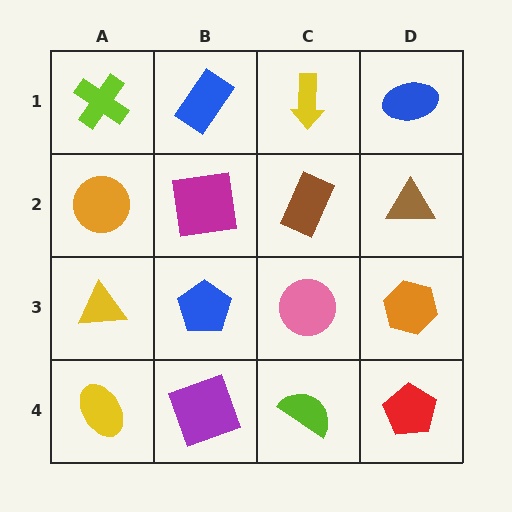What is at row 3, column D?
An orange hexagon.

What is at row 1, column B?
A blue rectangle.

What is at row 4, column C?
A lime semicircle.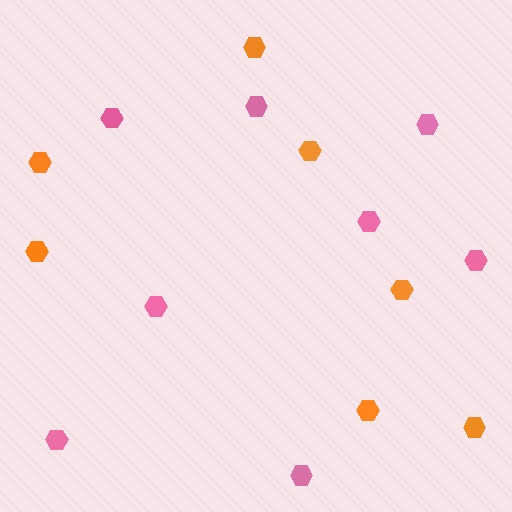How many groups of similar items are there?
There are 2 groups: one group of orange hexagons (7) and one group of pink hexagons (8).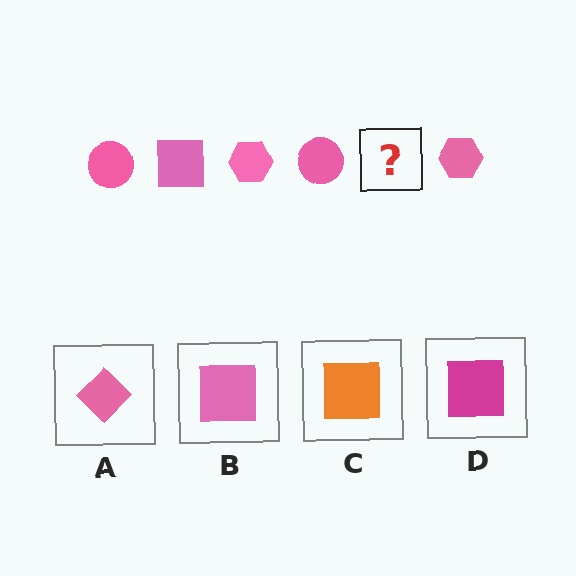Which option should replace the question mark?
Option B.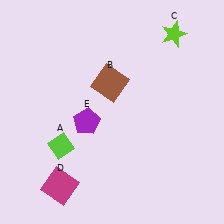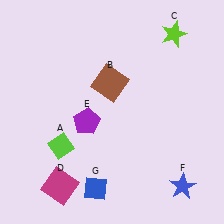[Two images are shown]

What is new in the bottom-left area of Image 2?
A blue diamond (G) was added in the bottom-left area of Image 2.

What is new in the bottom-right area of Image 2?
A blue star (F) was added in the bottom-right area of Image 2.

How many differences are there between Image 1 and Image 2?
There are 2 differences between the two images.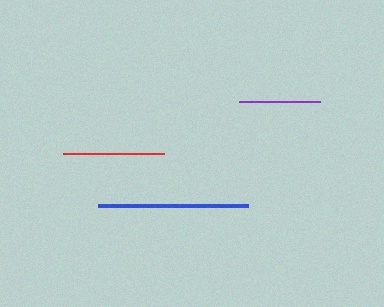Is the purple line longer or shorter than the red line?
The red line is longer than the purple line.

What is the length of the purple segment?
The purple segment is approximately 80 pixels long.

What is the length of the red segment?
The red segment is approximately 101 pixels long.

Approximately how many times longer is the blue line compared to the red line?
The blue line is approximately 1.5 times the length of the red line.